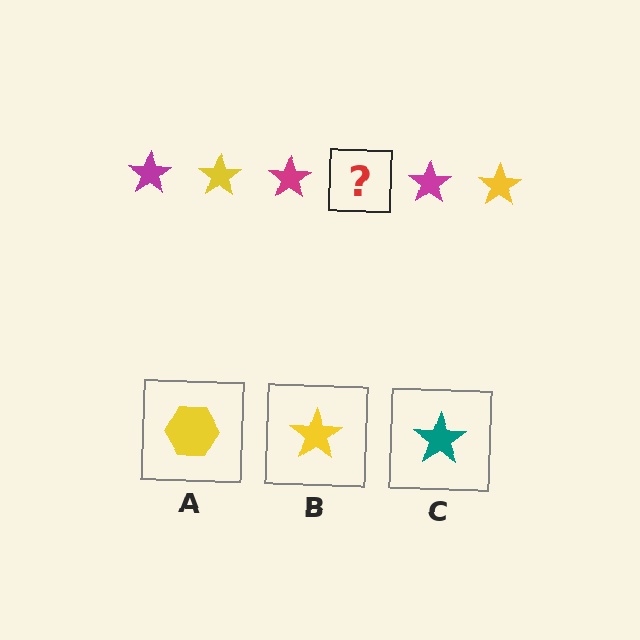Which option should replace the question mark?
Option B.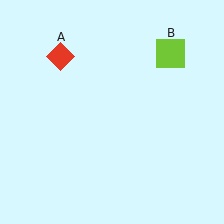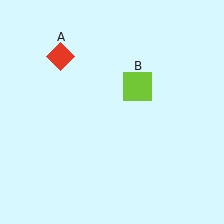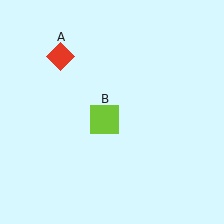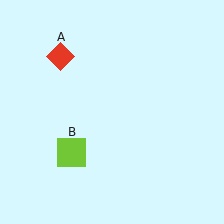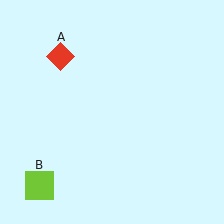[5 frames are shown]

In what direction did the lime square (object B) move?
The lime square (object B) moved down and to the left.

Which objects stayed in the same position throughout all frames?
Red diamond (object A) remained stationary.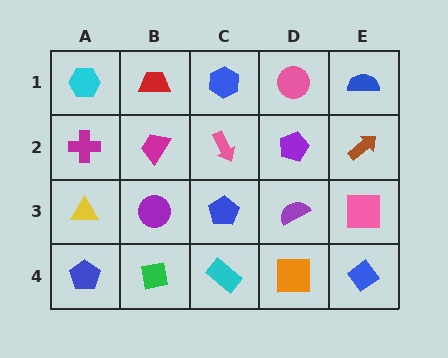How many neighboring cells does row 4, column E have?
2.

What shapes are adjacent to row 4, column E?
A pink square (row 3, column E), an orange square (row 4, column D).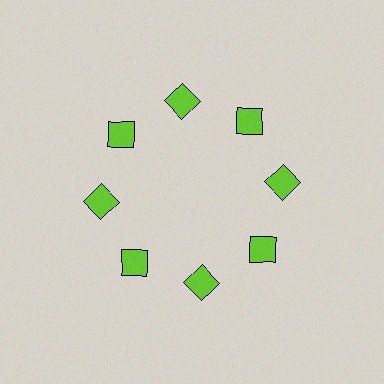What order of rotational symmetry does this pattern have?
This pattern has 8-fold rotational symmetry.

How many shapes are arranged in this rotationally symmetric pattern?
There are 8 shapes, arranged in 8 groups of 1.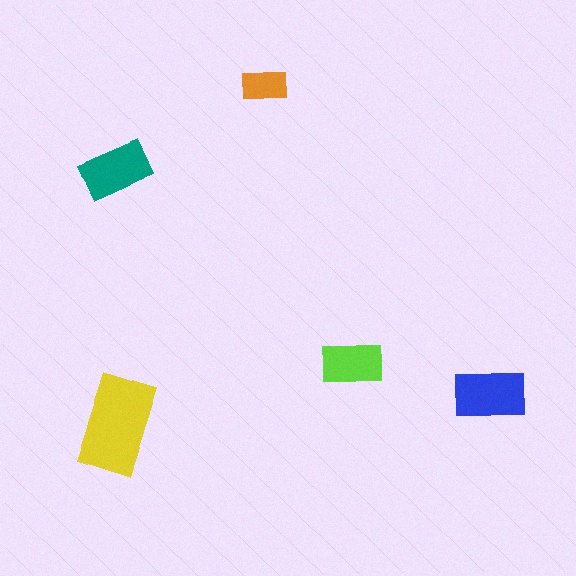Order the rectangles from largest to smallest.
the yellow one, the blue one, the teal one, the lime one, the orange one.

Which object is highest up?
The orange rectangle is topmost.